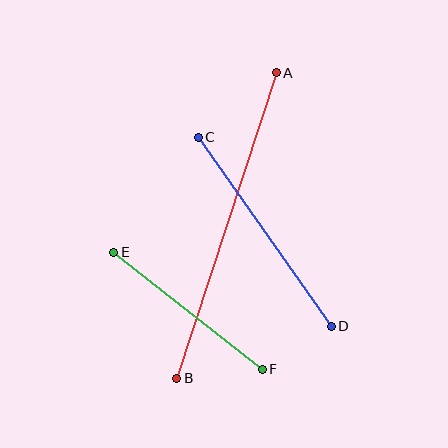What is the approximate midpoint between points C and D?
The midpoint is at approximately (265, 232) pixels.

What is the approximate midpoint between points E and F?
The midpoint is at approximately (188, 311) pixels.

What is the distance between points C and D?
The distance is approximately 232 pixels.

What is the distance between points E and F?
The distance is approximately 189 pixels.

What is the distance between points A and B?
The distance is approximately 321 pixels.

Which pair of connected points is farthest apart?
Points A and B are farthest apart.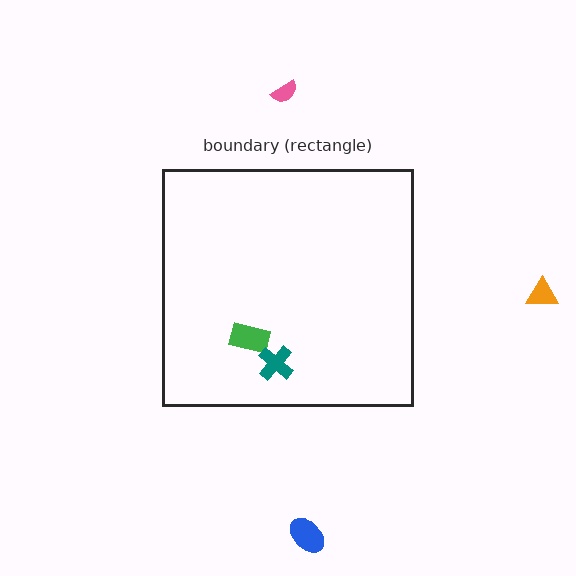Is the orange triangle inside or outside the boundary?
Outside.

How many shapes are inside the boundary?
2 inside, 3 outside.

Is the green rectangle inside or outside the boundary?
Inside.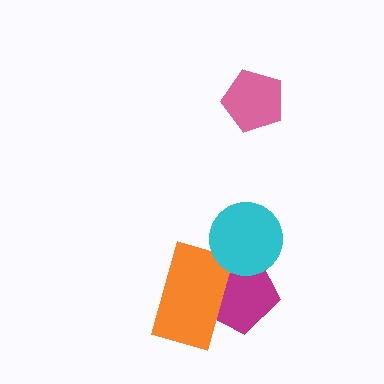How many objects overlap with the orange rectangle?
1 object overlaps with the orange rectangle.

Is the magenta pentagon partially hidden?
Yes, it is partially covered by another shape.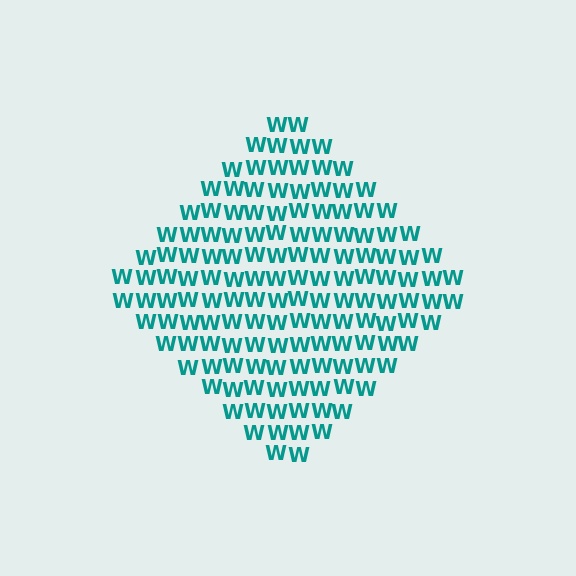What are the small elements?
The small elements are letter W's.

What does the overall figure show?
The overall figure shows a diamond.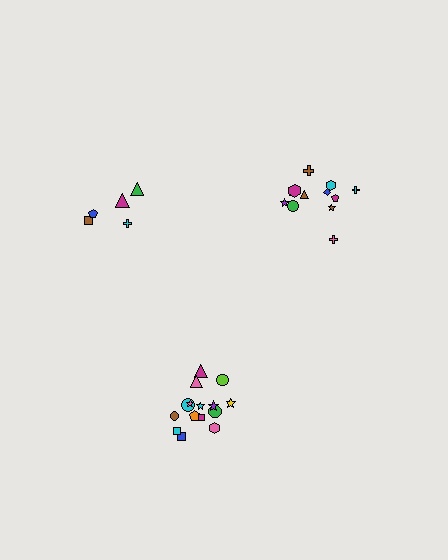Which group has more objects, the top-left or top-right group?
The top-right group.